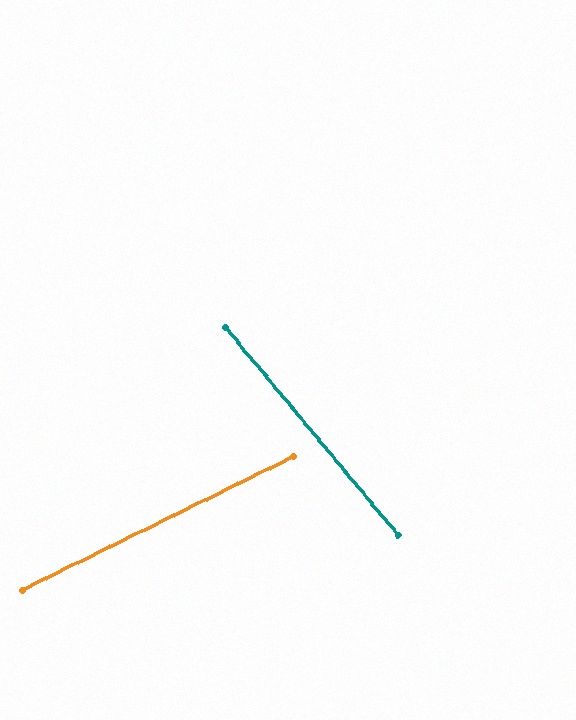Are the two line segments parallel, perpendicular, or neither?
Neither parallel nor perpendicular — they differ by about 77°.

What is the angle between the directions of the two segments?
Approximately 77 degrees.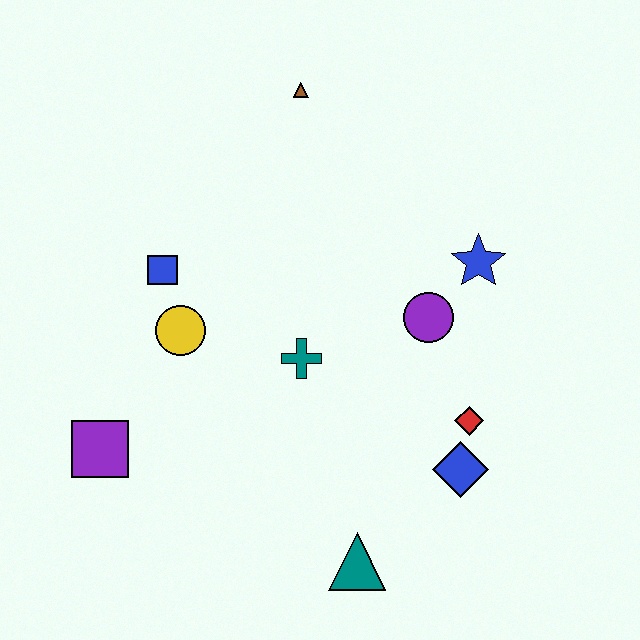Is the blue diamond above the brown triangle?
No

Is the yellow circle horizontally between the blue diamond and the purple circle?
No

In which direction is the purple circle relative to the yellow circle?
The purple circle is to the right of the yellow circle.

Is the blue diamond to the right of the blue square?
Yes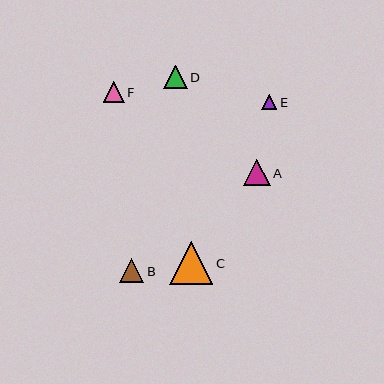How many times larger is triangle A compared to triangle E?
Triangle A is approximately 1.7 times the size of triangle E.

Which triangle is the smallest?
Triangle E is the smallest with a size of approximately 15 pixels.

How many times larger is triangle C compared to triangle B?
Triangle C is approximately 1.8 times the size of triangle B.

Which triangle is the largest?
Triangle C is the largest with a size of approximately 43 pixels.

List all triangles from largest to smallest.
From largest to smallest: C, A, B, D, F, E.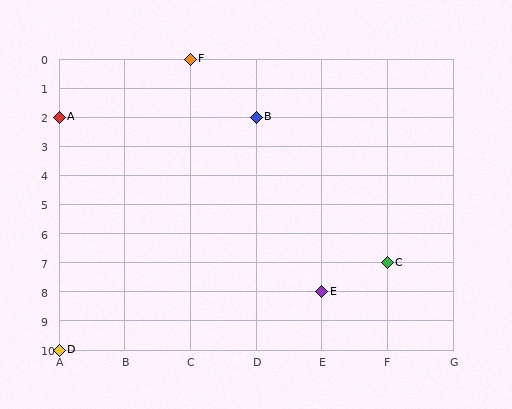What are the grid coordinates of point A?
Point A is at grid coordinates (A, 2).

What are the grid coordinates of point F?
Point F is at grid coordinates (C, 0).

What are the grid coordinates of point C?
Point C is at grid coordinates (F, 7).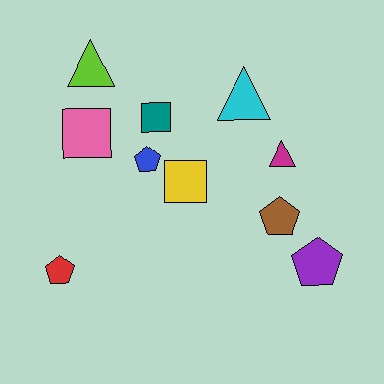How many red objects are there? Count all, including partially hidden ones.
There is 1 red object.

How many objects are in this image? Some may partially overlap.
There are 10 objects.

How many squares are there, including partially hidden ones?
There are 3 squares.